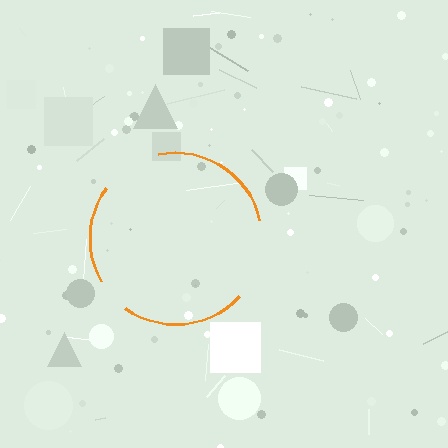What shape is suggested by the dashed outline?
The dashed outline suggests a circle.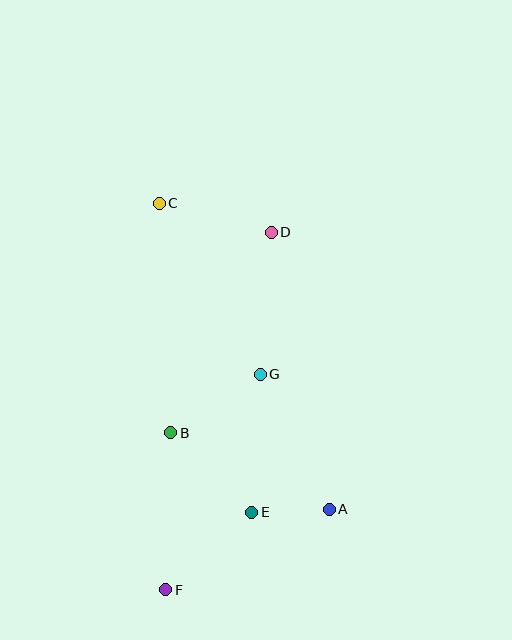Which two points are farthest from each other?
Points C and F are farthest from each other.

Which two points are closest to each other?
Points A and E are closest to each other.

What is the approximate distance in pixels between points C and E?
The distance between C and E is approximately 322 pixels.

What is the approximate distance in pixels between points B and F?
The distance between B and F is approximately 157 pixels.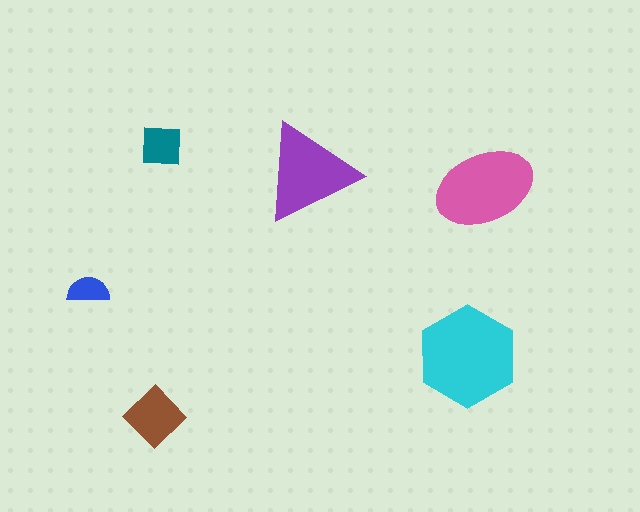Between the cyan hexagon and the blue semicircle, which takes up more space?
The cyan hexagon.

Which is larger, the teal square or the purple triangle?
The purple triangle.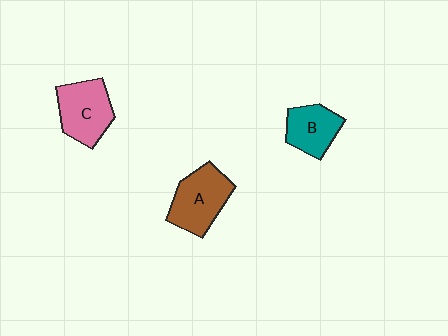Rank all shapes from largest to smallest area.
From largest to smallest: A (brown), C (pink), B (teal).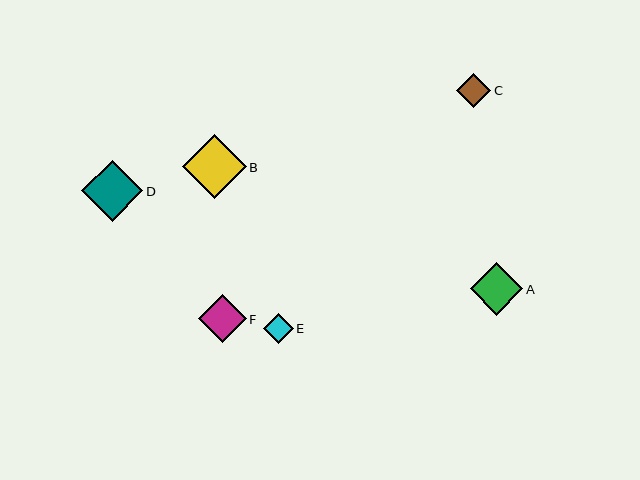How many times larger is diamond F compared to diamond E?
Diamond F is approximately 1.6 times the size of diamond E.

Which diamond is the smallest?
Diamond E is the smallest with a size of approximately 30 pixels.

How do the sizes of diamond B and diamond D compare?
Diamond B and diamond D are approximately the same size.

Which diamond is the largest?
Diamond B is the largest with a size of approximately 64 pixels.